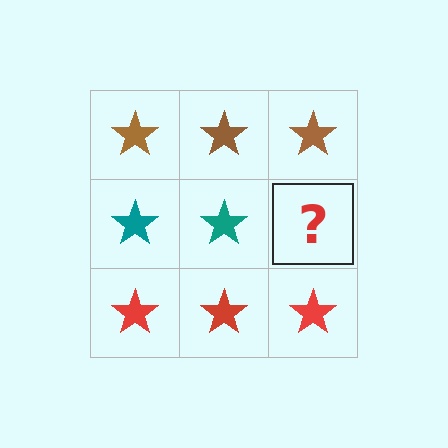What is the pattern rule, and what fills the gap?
The rule is that each row has a consistent color. The gap should be filled with a teal star.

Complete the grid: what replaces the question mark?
The question mark should be replaced with a teal star.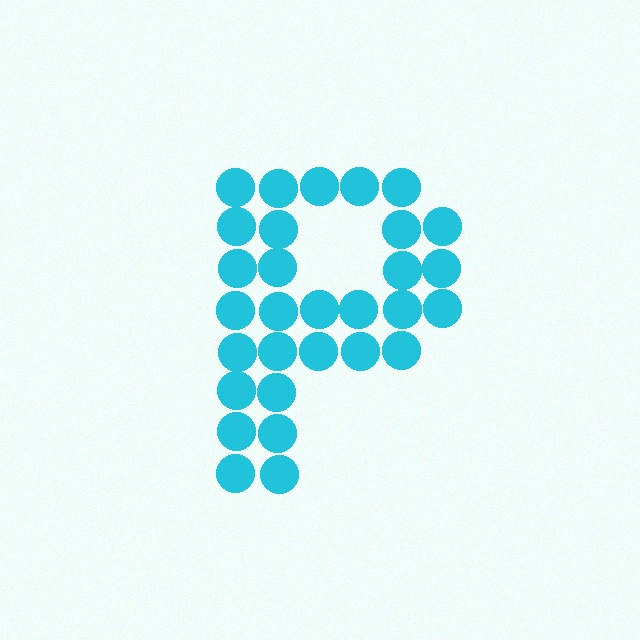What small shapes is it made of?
It is made of small circles.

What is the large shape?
The large shape is the letter P.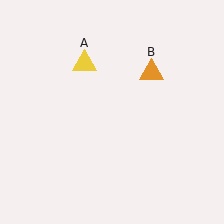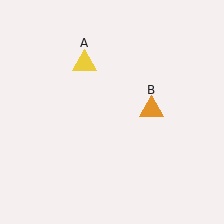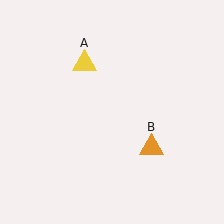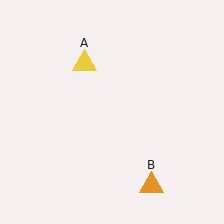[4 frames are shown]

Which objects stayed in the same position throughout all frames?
Yellow triangle (object A) remained stationary.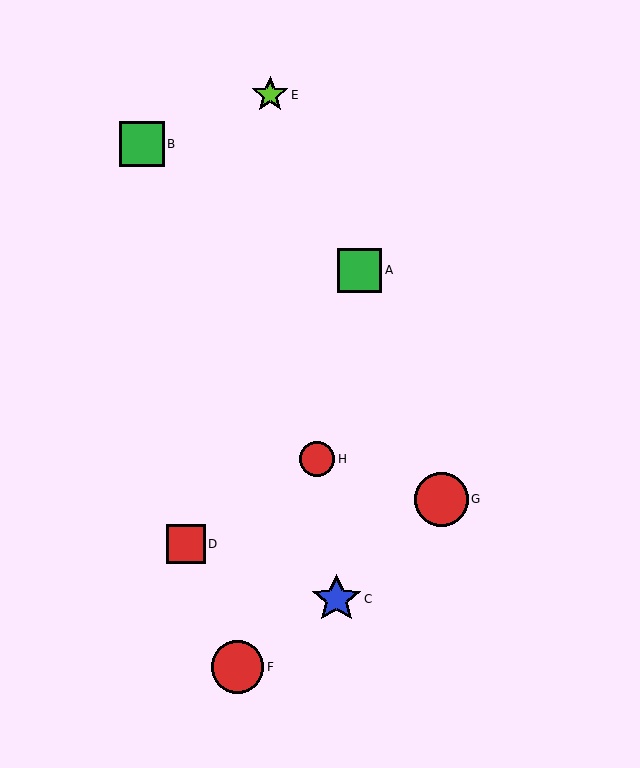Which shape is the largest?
The red circle (labeled G) is the largest.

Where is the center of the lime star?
The center of the lime star is at (270, 95).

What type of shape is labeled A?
Shape A is a green square.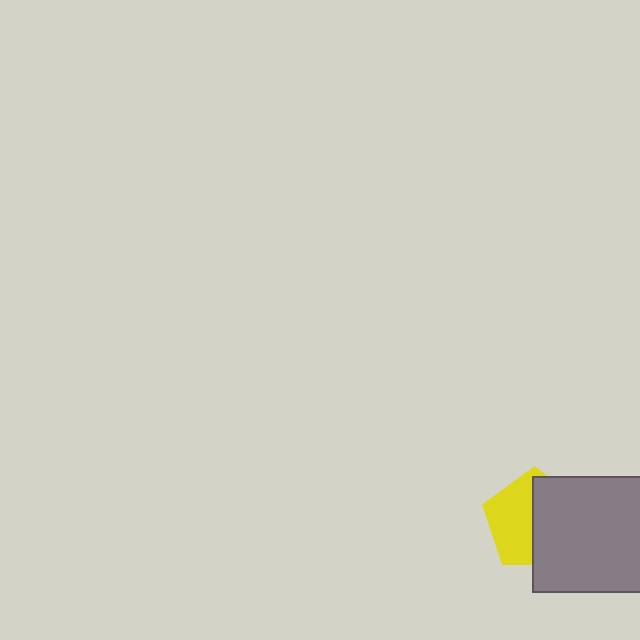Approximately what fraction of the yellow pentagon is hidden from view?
Roughly 53% of the yellow pentagon is hidden behind the gray square.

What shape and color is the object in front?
The object in front is a gray square.